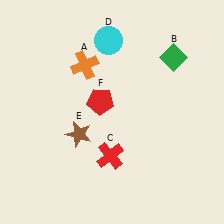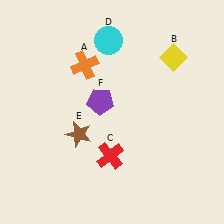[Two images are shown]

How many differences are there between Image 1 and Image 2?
There are 2 differences between the two images.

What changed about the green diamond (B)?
In Image 1, B is green. In Image 2, it changed to yellow.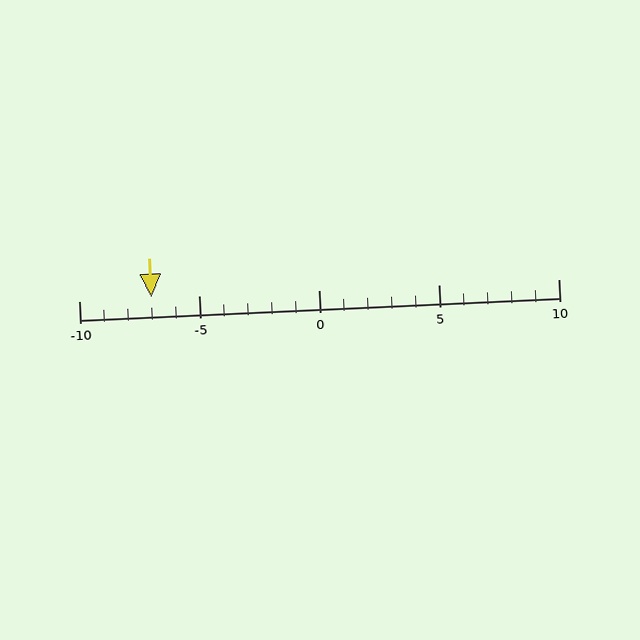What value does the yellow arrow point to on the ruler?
The yellow arrow points to approximately -7.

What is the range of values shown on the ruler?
The ruler shows values from -10 to 10.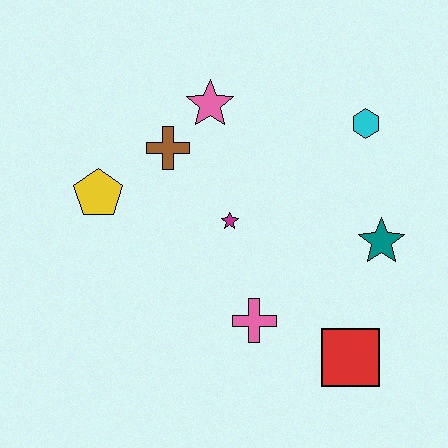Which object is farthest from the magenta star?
The red square is farthest from the magenta star.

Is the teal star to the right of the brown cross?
Yes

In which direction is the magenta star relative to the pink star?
The magenta star is below the pink star.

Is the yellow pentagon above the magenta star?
Yes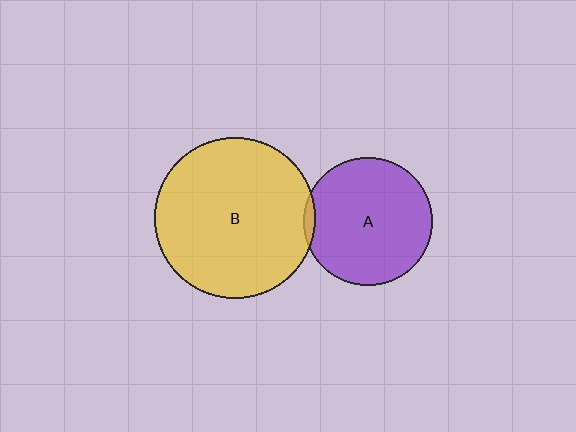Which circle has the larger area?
Circle B (yellow).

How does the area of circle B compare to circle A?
Approximately 1.6 times.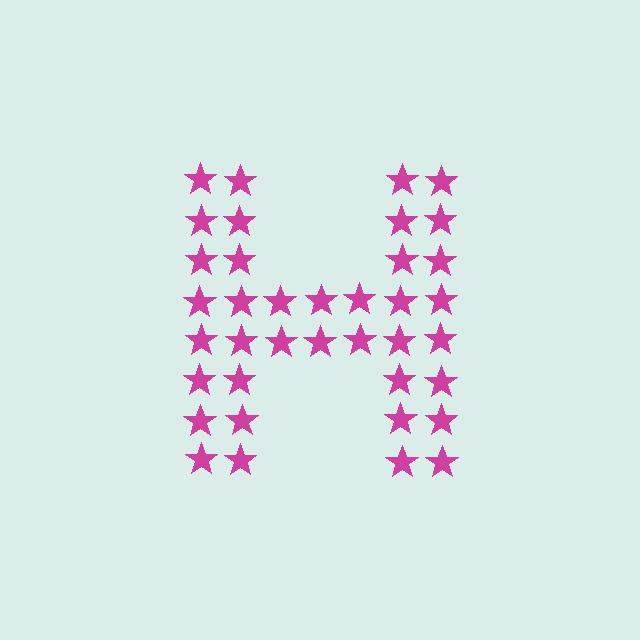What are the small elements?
The small elements are stars.